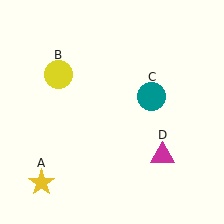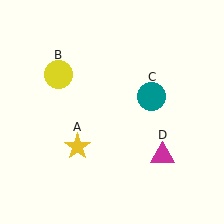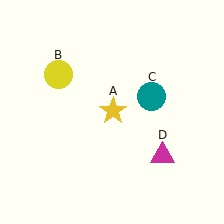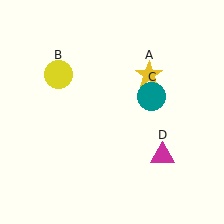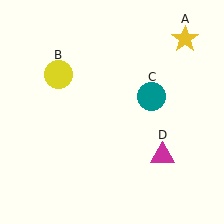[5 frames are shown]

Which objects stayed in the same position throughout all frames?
Yellow circle (object B) and teal circle (object C) and magenta triangle (object D) remained stationary.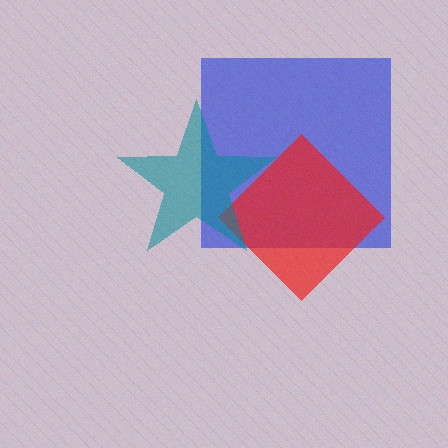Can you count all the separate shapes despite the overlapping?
Yes, there are 3 separate shapes.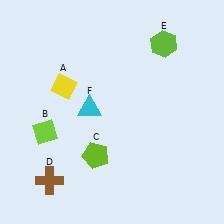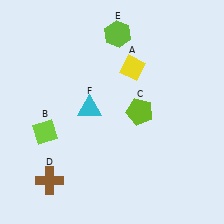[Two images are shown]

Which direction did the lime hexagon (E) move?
The lime hexagon (E) moved left.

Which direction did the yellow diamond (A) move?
The yellow diamond (A) moved right.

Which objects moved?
The objects that moved are: the yellow diamond (A), the lime pentagon (C), the lime hexagon (E).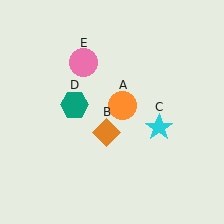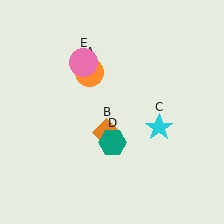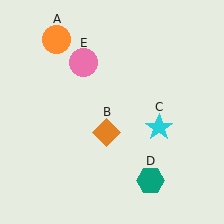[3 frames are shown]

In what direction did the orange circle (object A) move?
The orange circle (object A) moved up and to the left.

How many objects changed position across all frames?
2 objects changed position: orange circle (object A), teal hexagon (object D).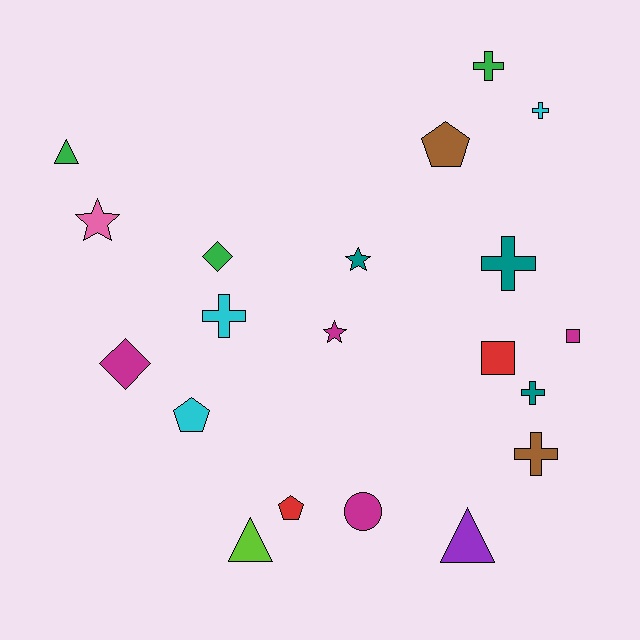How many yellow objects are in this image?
There are no yellow objects.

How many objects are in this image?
There are 20 objects.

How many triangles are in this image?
There are 3 triangles.